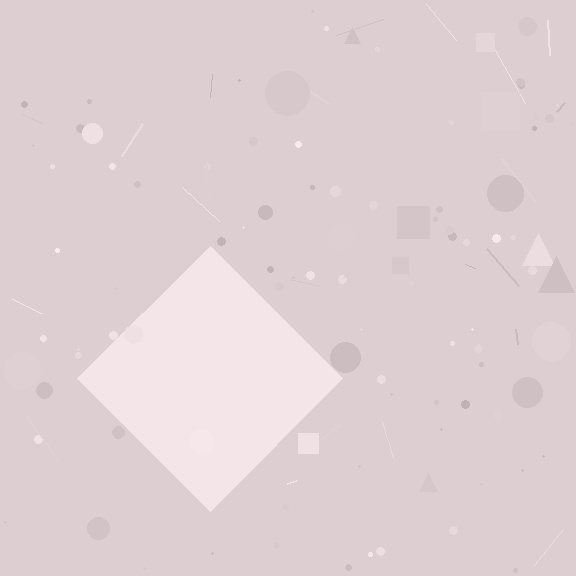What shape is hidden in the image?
A diamond is hidden in the image.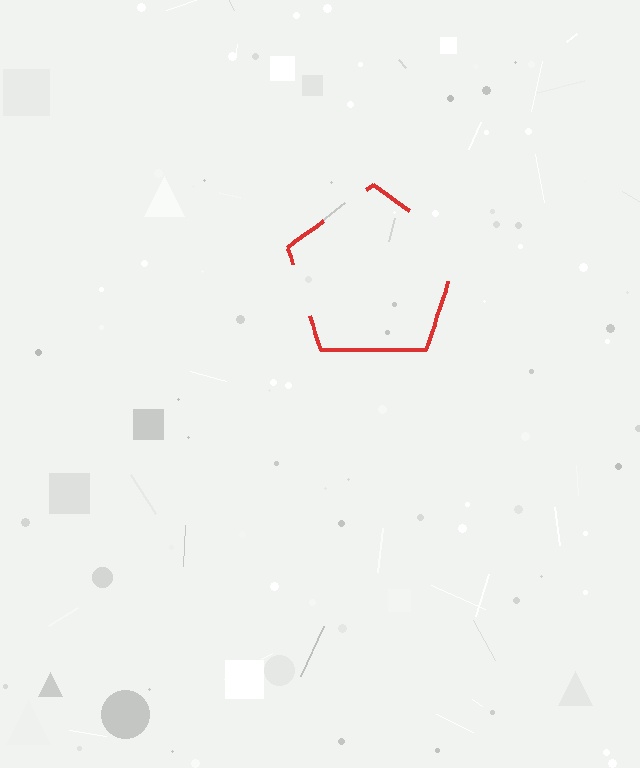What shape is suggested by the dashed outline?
The dashed outline suggests a pentagon.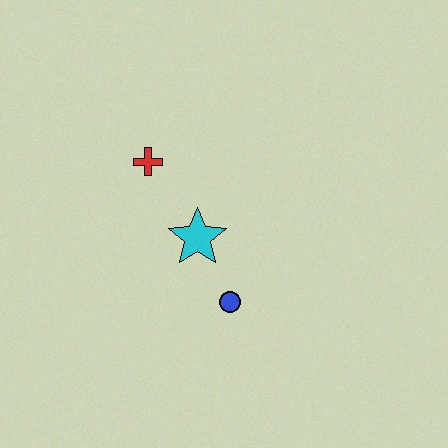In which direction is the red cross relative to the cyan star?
The red cross is above the cyan star.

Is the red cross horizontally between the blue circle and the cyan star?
No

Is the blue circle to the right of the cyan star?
Yes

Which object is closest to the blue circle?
The cyan star is closest to the blue circle.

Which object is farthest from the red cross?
The blue circle is farthest from the red cross.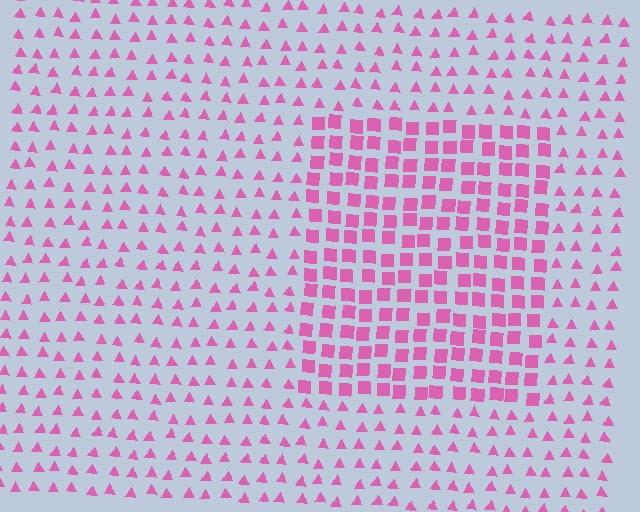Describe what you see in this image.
The image is filled with small pink elements arranged in a uniform grid. A rectangle-shaped region contains squares, while the surrounding area contains triangles. The boundary is defined purely by the change in element shape.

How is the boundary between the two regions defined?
The boundary is defined by a change in element shape: squares inside vs. triangles outside. All elements share the same color and spacing.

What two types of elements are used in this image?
The image uses squares inside the rectangle region and triangles outside it.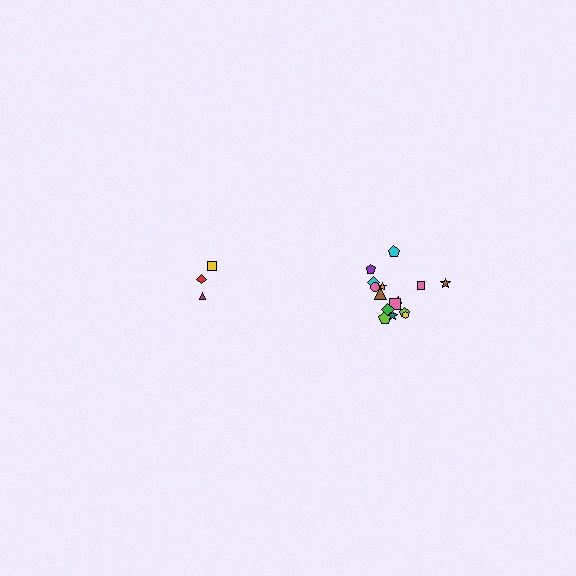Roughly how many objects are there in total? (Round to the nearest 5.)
Roughly 20 objects in total.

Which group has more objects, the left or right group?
The right group.